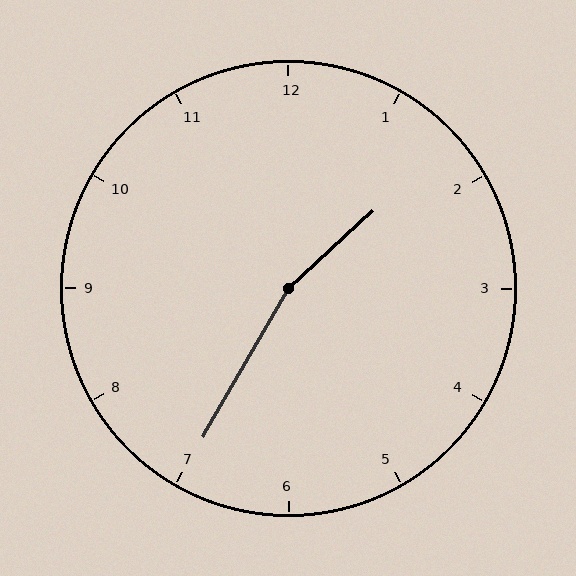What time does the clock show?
1:35.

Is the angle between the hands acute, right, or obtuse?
It is obtuse.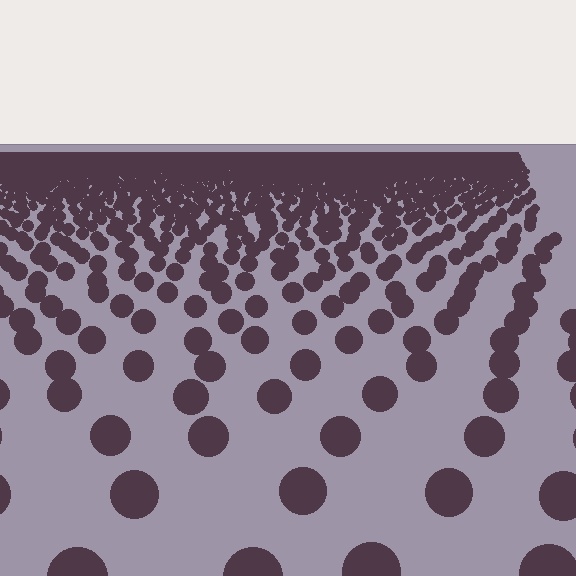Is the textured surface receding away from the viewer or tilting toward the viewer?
The surface is receding away from the viewer. Texture elements get smaller and denser toward the top.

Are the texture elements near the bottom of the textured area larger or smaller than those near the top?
Larger. Near the bottom, elements are closer to the viewer and appear at a bigger on-screen size.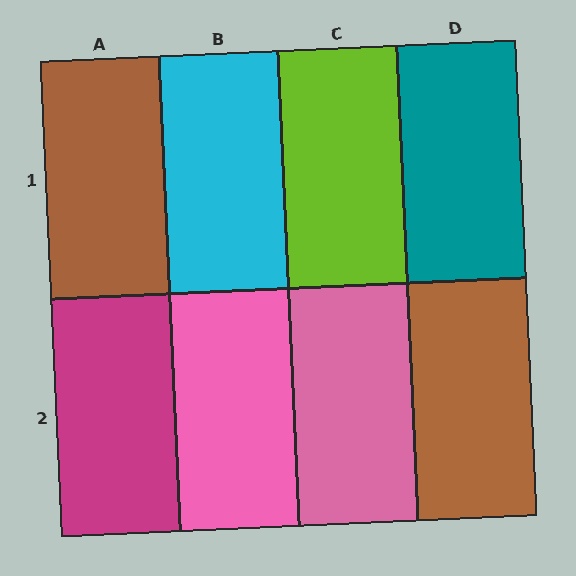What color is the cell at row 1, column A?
Brown.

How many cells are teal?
1 cell is teal.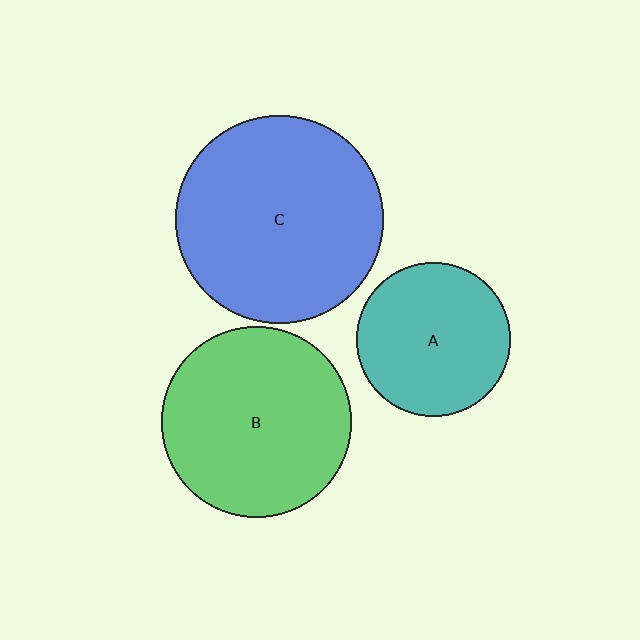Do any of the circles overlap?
No, none of the circles overlap.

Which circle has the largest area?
Circle C (blue).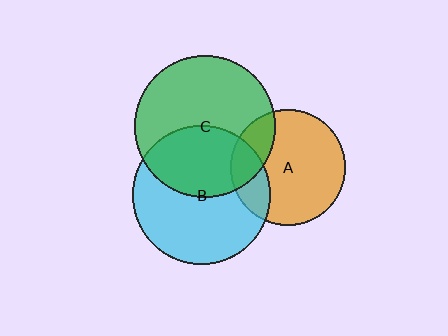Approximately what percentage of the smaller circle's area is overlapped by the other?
Approximately 40%.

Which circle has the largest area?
Circle C (green).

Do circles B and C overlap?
Yes.